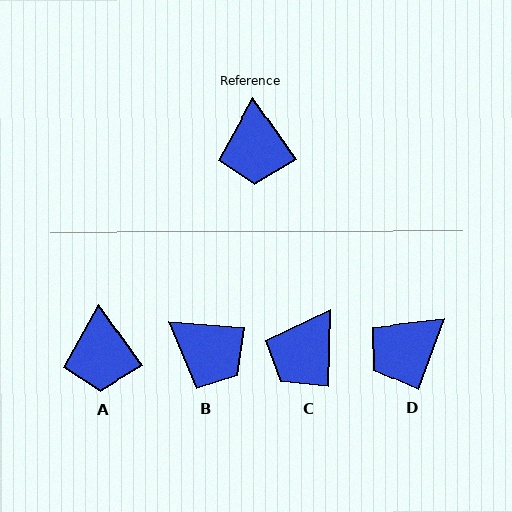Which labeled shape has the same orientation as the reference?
A.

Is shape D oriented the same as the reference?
No, it is off by about 55 degrees.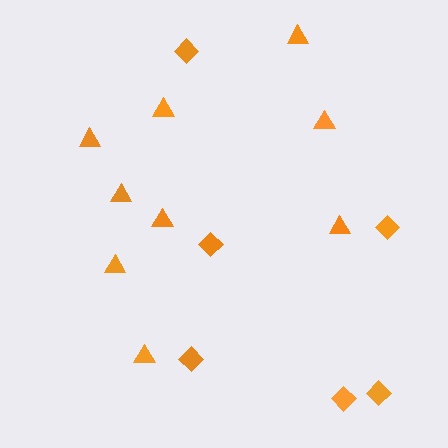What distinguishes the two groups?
There are 2 groups: one group of diamonds (6) and one group of triangles (9).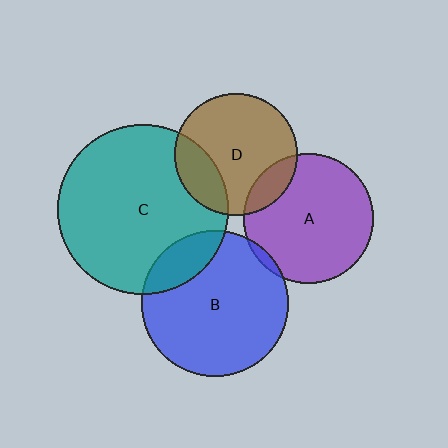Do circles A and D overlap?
Yes.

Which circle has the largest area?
Circle C (teal).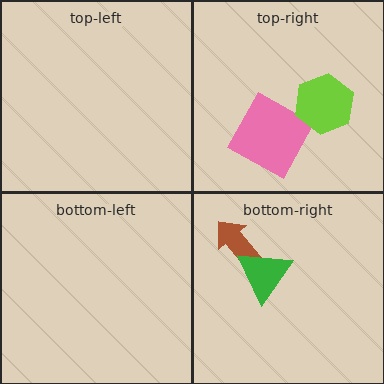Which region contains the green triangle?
The bottom-right region.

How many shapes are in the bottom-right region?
2.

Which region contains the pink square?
The top-right region.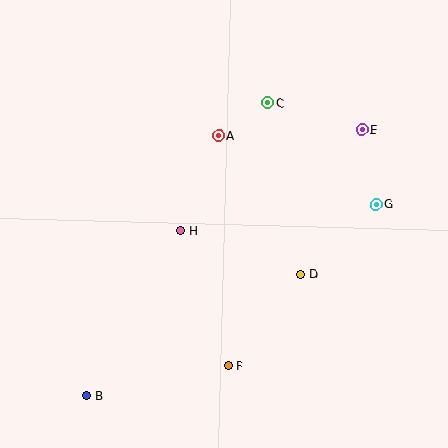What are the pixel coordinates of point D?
Point D is at (301, 274).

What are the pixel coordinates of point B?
Point B is at (87, 396).